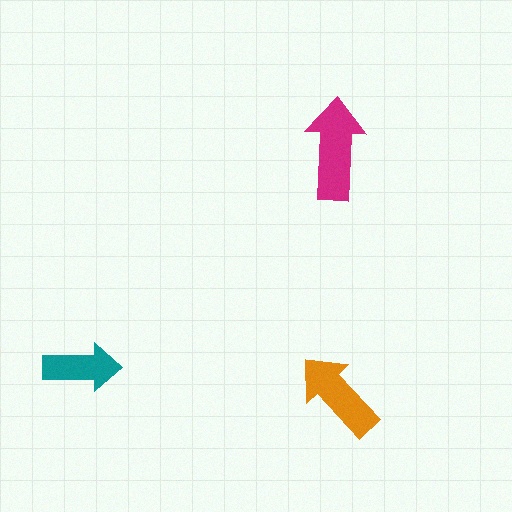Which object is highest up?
The magenta arrow is topmost.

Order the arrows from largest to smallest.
the magenta one, the orange one, the teal one.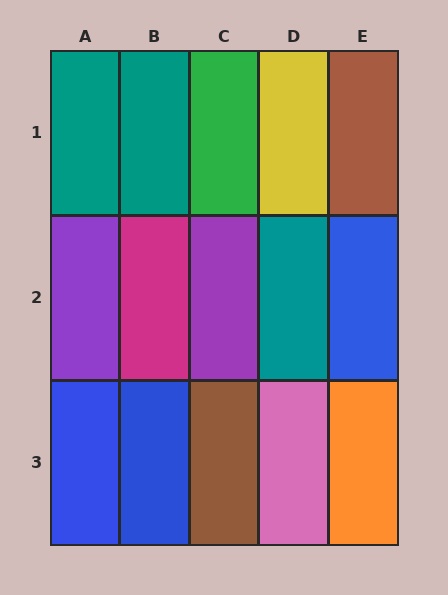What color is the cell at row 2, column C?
Purple.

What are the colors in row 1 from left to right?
Teal, teal, green, yellow, brown.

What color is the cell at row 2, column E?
Blue.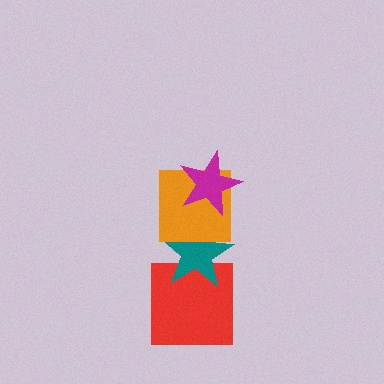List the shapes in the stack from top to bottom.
From top to bottom: the magenta star, the orange square, the teal star, the red square.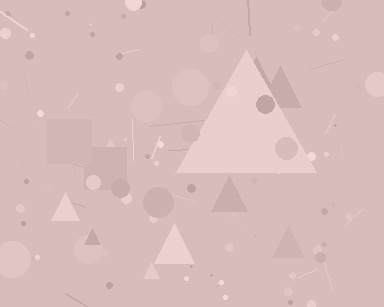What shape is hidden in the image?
A triangle is hidden in the image.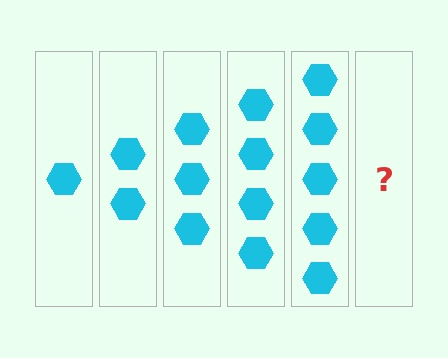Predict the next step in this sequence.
The next step is 6 hexagons.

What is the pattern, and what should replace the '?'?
The pattern is that each step adds one more hexagon. The '?' should be 6 hexagons.